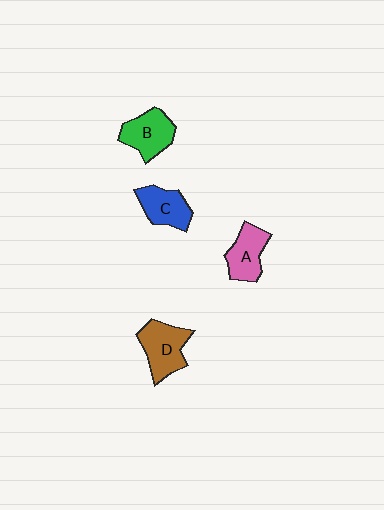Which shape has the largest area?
Shape D (brown).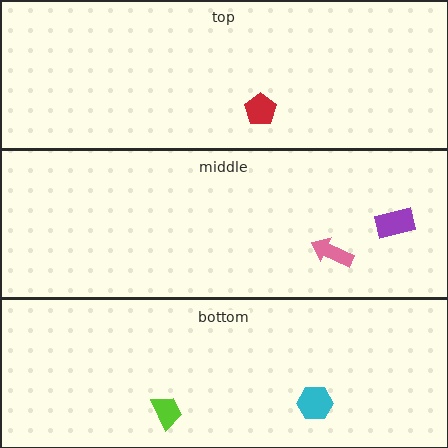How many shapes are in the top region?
1.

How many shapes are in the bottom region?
2.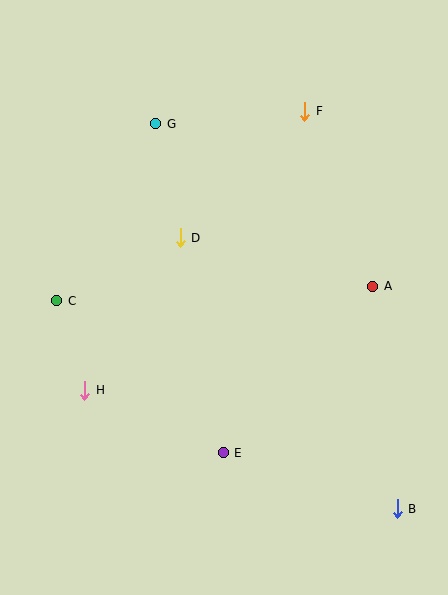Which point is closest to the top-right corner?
Point F is closest to the top-right corner.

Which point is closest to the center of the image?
Point D at (180, 238) is closest to the center.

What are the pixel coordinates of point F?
Point F is at (305, 111).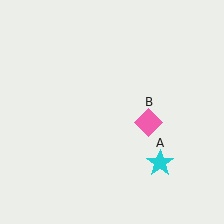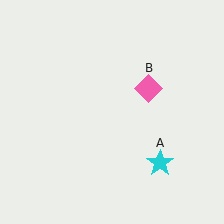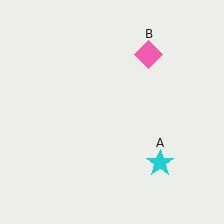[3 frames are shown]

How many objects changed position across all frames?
1 object changed position: pink diamond (object B).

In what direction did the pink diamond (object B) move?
The pink diamond (object B) moved up.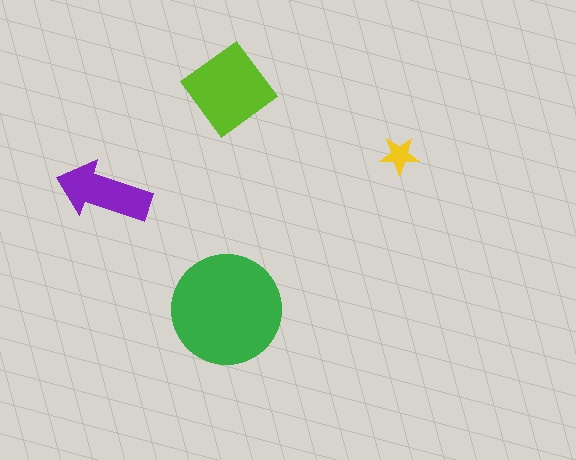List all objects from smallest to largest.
The yellow star, the purple arrow, the lime diamond, the green circle.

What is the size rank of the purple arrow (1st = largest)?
3rd.